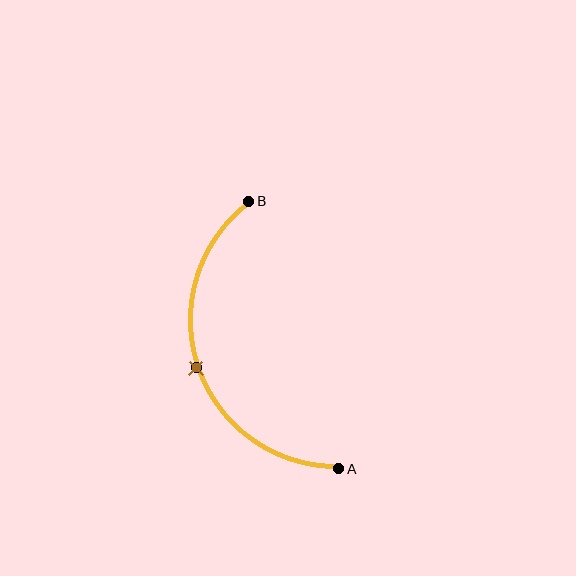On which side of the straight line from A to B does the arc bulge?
The arc bulges to the left of the straight line connecting A and B.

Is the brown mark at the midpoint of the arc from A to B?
Yes. The brown mark lies on the arc at equal arc-length from both A and B — it is the arc midpoint.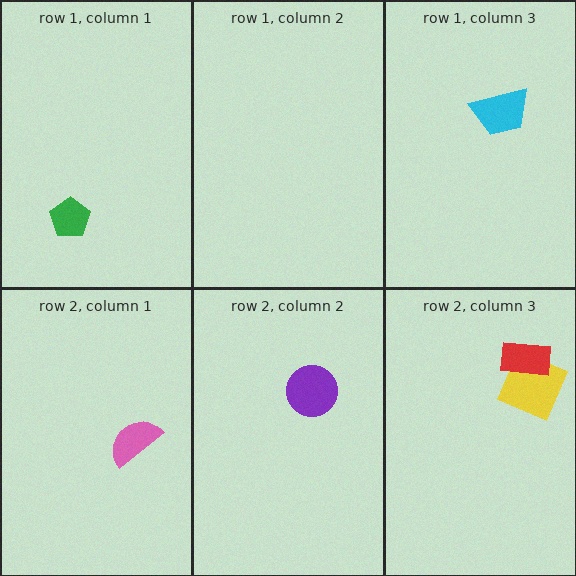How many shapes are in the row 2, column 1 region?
1.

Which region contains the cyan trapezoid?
The row 1, column 3 region.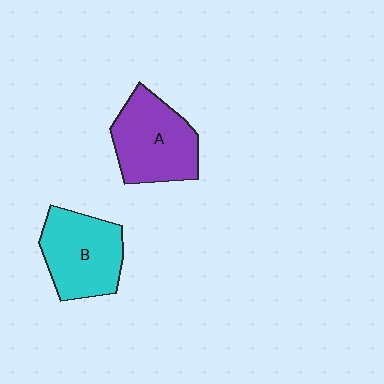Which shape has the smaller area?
Shape B (cyan).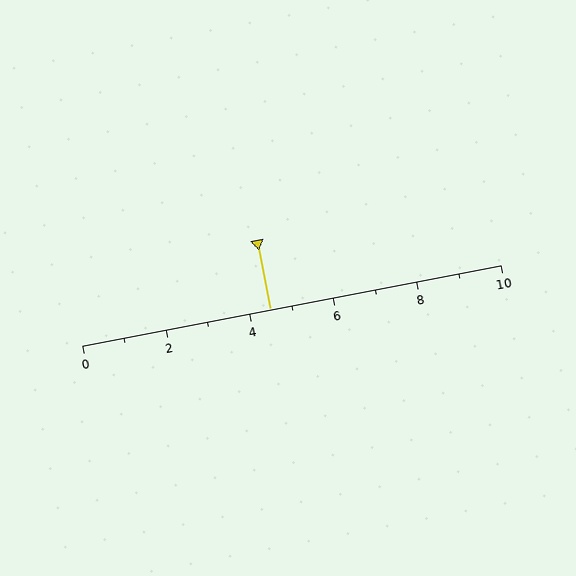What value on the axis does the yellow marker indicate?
The marker indicates approximately 4.5.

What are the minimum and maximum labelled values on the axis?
The axis runs from 0 to 10.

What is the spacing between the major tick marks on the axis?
The major ticks are spaced 2 apart.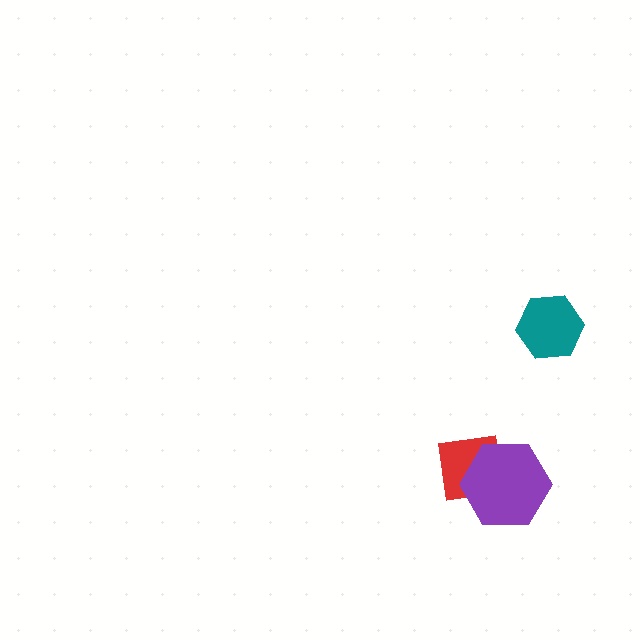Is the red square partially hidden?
Yes, it is partially covered by another shape.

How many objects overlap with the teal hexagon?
0 objects overlap with the teal hexagon.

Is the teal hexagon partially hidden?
No, no other shape covers it.